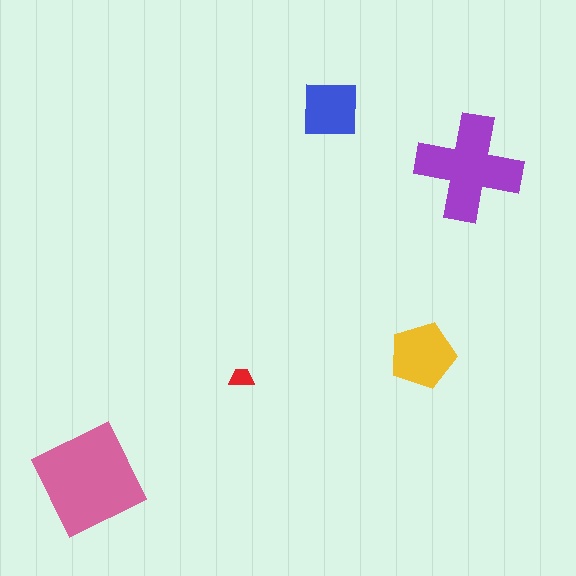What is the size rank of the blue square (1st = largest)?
4th.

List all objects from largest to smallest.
The pink diamond, the purple cross, the yellow pentagon, the blue square, the red trapezoid.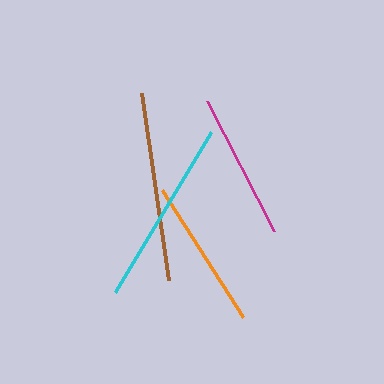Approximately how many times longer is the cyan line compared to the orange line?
The cyan line is approximately 1.2 times the length of the orange line.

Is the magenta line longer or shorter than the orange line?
The orange line is longer than the magenta line.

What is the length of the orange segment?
The orange segment is approximately 151 pixels long.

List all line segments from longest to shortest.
From longest to shortest: brown, cyan, orange, magenta.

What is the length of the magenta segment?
The magenta segment is approximately 147 pixels long.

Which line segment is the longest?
The brown line is the longest at approximately 189 pixels.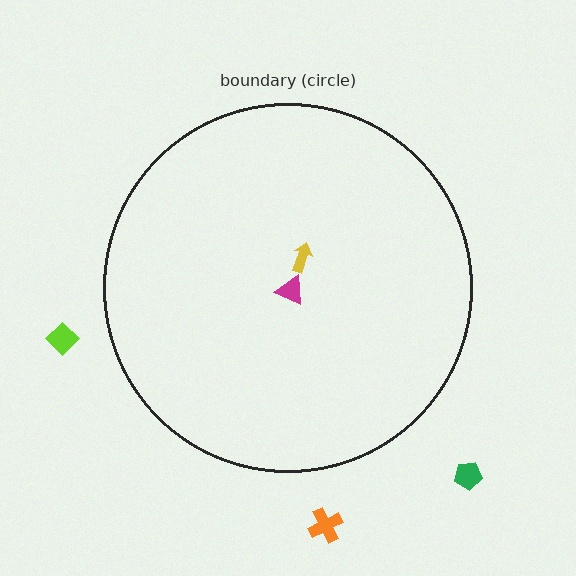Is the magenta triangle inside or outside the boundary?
Inside.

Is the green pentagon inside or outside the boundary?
Outside.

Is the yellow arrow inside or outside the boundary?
Inside.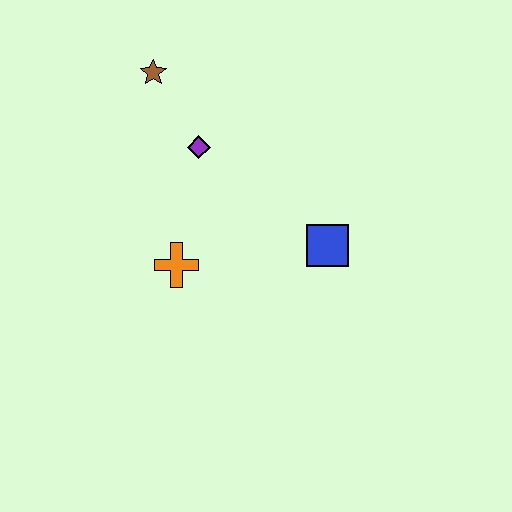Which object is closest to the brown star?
The purple diamond is closest to the brown star.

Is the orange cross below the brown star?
Yes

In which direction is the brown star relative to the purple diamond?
The brown star is above the purple diamond.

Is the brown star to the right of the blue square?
No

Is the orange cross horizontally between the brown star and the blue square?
Yes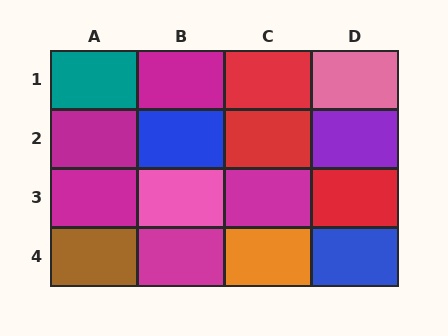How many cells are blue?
2 cells are blue.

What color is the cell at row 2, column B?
Blue.